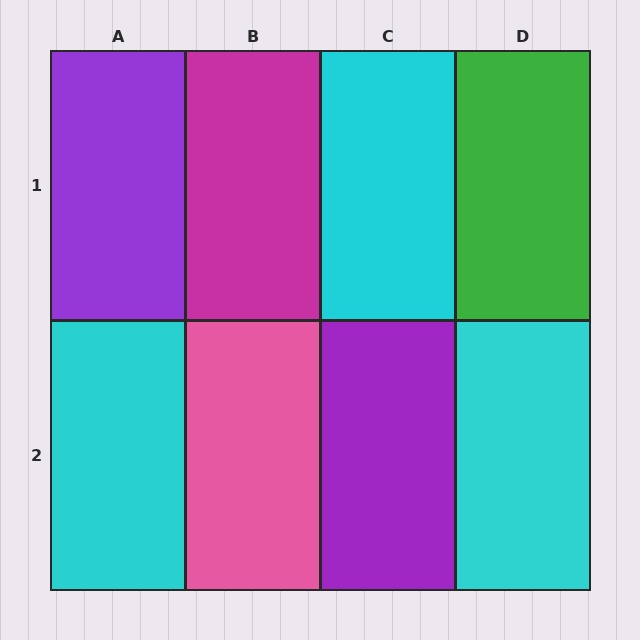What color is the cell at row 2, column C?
Purple.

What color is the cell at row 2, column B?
Pink.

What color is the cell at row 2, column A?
Cyan.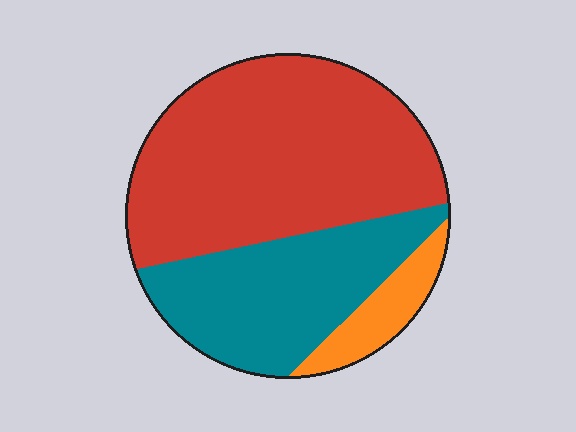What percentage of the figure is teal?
Teal covers 33% of the figure.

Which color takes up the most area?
Red, at roughly 60%.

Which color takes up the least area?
Orange, at roughly 10%.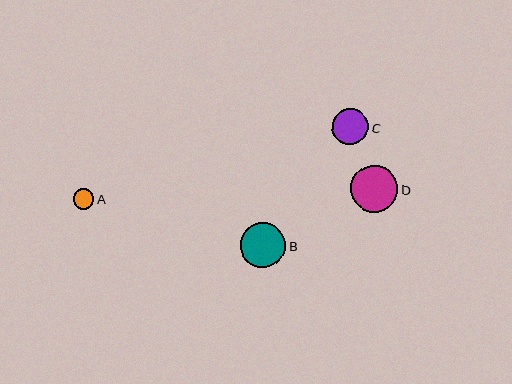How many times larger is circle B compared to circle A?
Circle B is approximately 2.2 times the size of circle A.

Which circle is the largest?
Circle D is the largest with a size of approximately 47 pixels.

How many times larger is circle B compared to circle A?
Circle B is approximately 2.2 times the size of circle A.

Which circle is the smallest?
Circle A is the smallest with a size of approximately 21 pixels.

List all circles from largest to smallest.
From largest to smallest: D, B, C, A.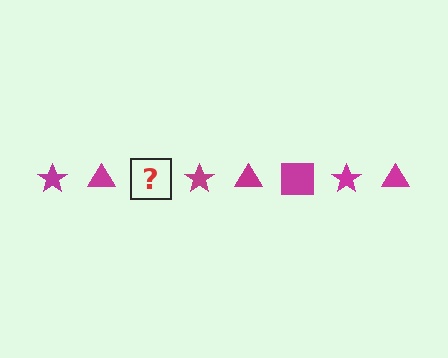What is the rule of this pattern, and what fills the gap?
The rule is that the pattern cycles through star, triangle, square shapes in magenta. The gap should be filled with a magenta square.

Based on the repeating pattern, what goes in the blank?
The blank should be a magenta square.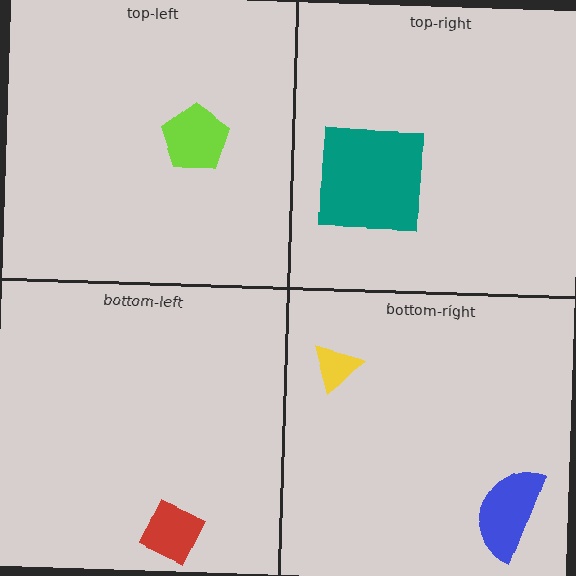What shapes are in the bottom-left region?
The red diamond.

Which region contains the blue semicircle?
The bottom-right region.